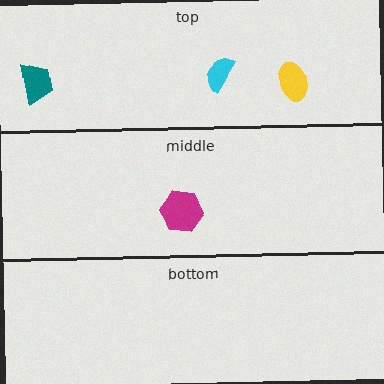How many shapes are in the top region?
3.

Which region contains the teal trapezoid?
The top region.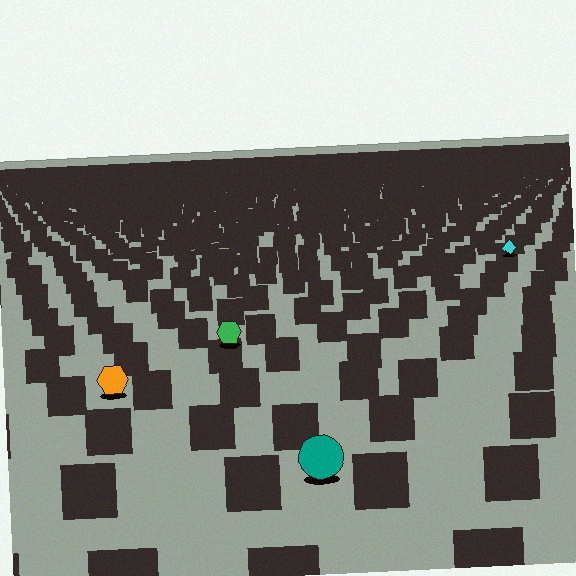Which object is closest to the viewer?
The teal circle is closest. The texture marks near it are larger and more spread out.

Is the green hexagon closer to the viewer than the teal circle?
No. The teal circle is closer — you can tell from the texture gradient: the ground texture is coarser near it.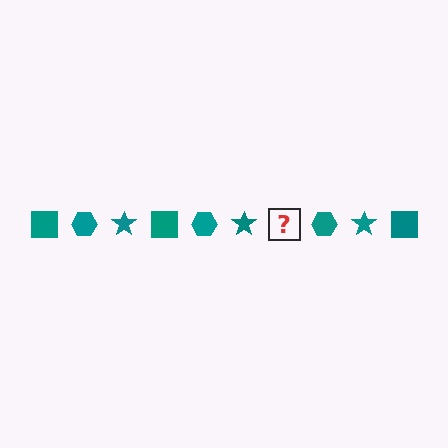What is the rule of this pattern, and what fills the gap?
The rule is that the pattern cycles through square, hexagon, star shapes in teal. The gap should be filled with a teal square.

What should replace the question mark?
The question mark should be replaced with a teal square.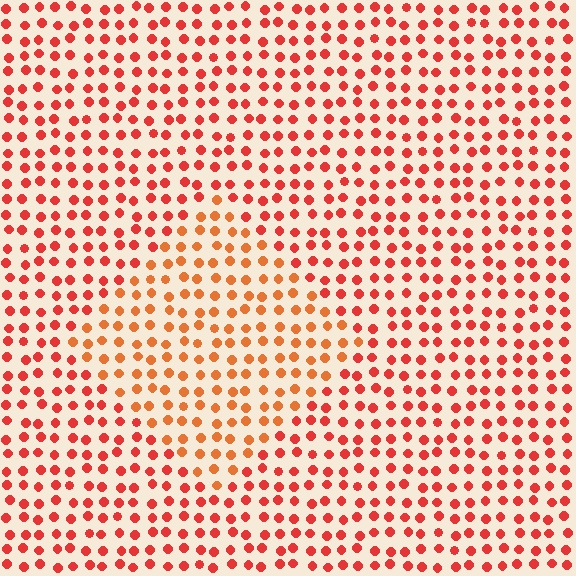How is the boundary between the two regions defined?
The boundary is defined purely by a slight shift in hue (about 22 degrees). Spacing, size, and orientation are identical on both sides.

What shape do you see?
I see a diamond.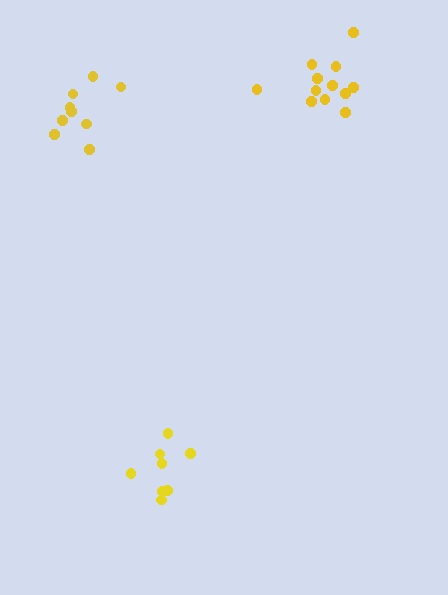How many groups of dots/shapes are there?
There are 3 groups.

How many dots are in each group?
Group 1: 12 dots, Group 2: 9 dots, Group 3: 8 dots (29 total).